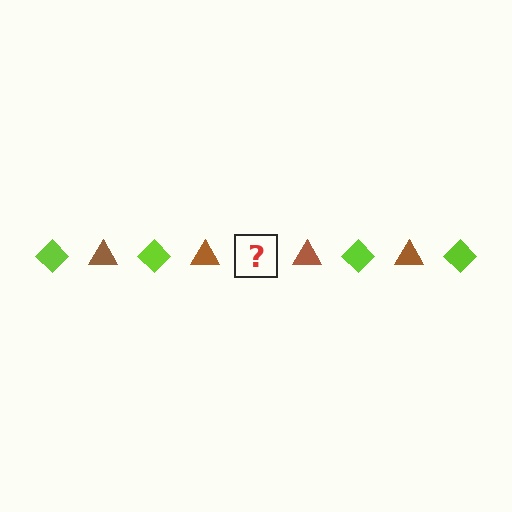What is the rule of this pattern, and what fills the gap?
The rule is that the pattern alternates between lime diamond and brown triangle. The gap should be filled with a lime diamond.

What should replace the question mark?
The question mark should be replaced with a lime diamond.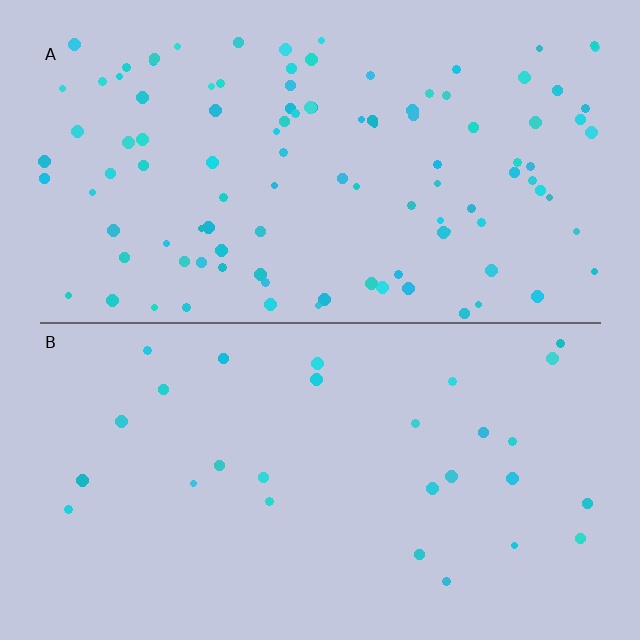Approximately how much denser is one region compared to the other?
Approximately 3.8× — region A over region B.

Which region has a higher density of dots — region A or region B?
A (the top).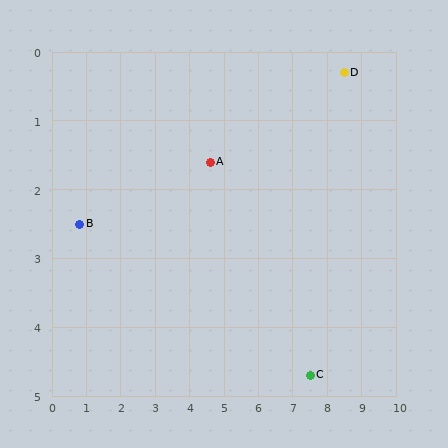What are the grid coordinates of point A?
Point A is at approximately (4.6, 1.6).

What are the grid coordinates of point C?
Point C is at approximately (7.5, 4.7).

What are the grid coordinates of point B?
Point B is at approximately (0.8, 2.5).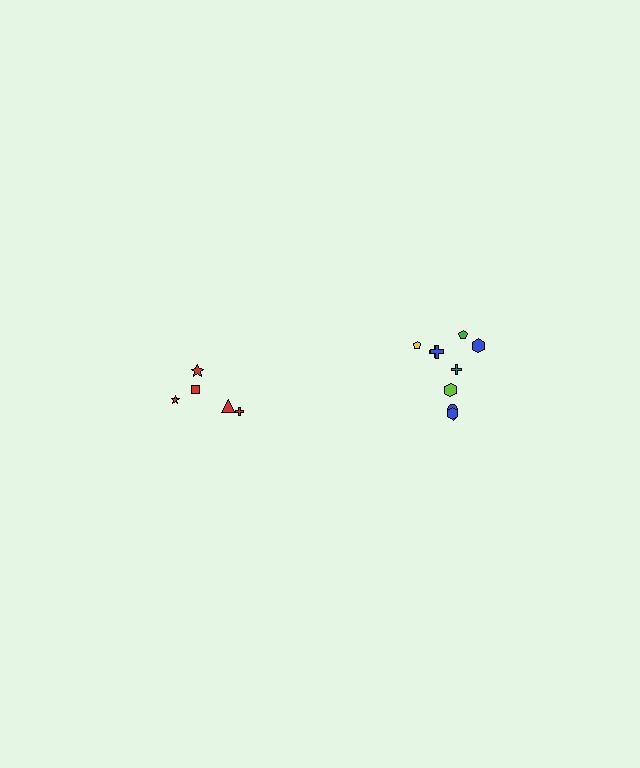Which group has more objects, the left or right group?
The right group.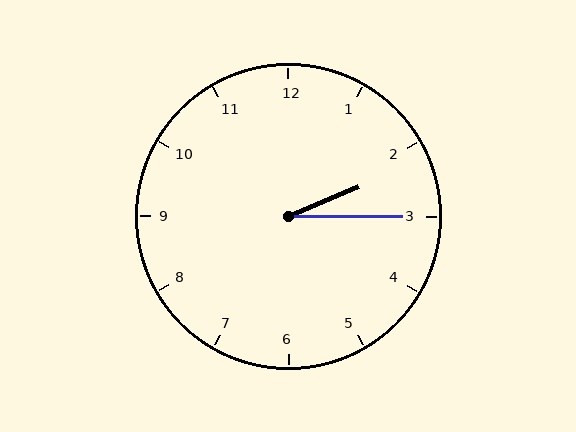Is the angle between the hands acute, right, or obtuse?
It is acute.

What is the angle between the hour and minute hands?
Approximately 22 degrees.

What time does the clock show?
2:15.